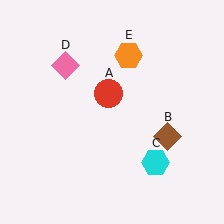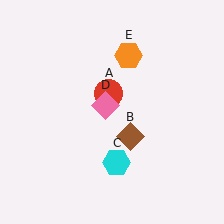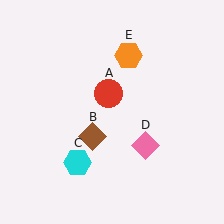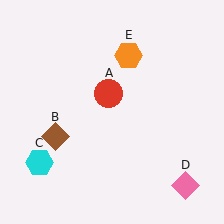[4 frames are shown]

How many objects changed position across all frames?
3 objects changed position: brown diamond (object B), cyan hexagon (object C), pink diamond (object D).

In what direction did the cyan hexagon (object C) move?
The cyan hexagon (object C) moved left.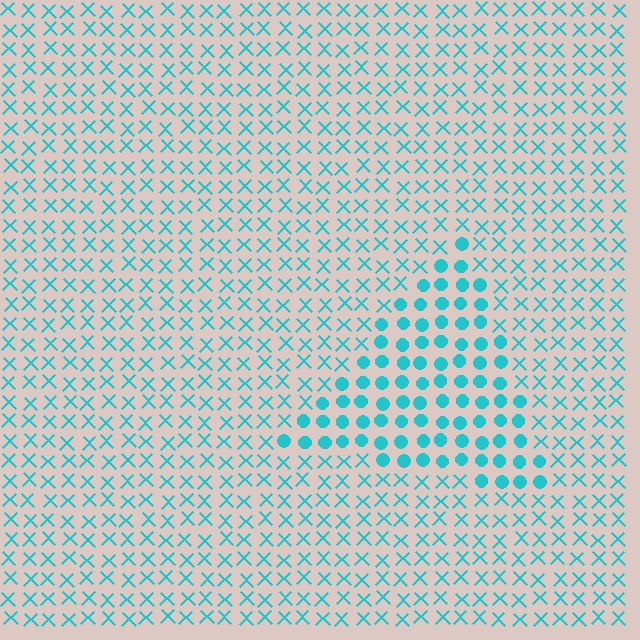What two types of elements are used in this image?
The image uses circles inside the triangle region and X marks outside it.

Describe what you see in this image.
The image is filled with small cyan elements arranged in a uniform grid. A triangle-shaped region contains circles, while the surrounding area contains X marks. The boundary is defined purely by the change in element shape.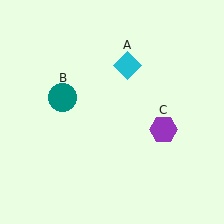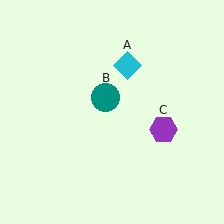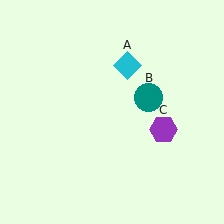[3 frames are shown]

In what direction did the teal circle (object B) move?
The teal circle (object B) moved right.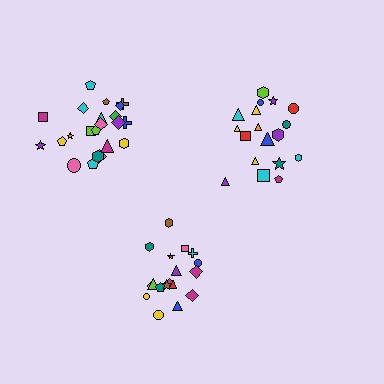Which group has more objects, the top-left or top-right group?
The top-left group.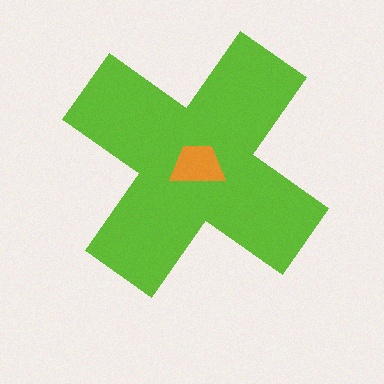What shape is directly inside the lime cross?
The orange trapezoid.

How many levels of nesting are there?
2.